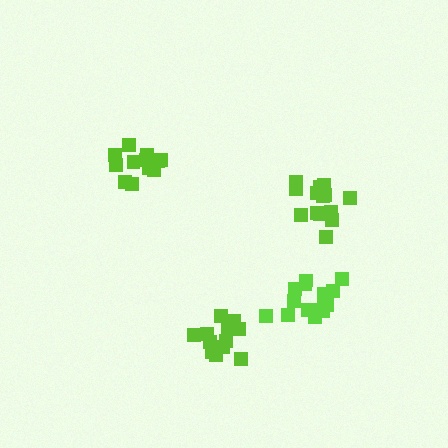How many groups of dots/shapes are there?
There are 4 groups.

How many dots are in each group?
Group 1: 15 dots, Group 2: 13 dots, Group 3: 13 dots, Group 4: 15 dots (56 total).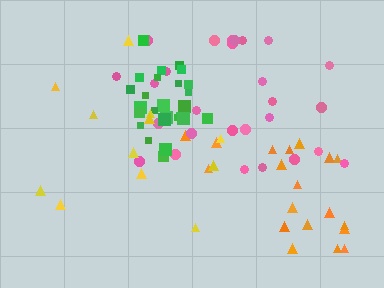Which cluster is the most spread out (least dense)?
Yellow.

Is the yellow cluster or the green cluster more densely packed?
Green.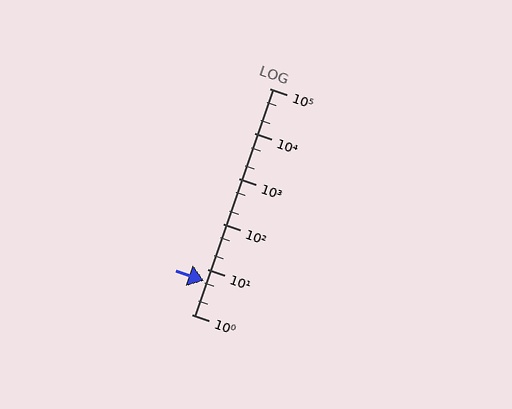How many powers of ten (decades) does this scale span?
The scale spans 5 decades, from 1 to 100000.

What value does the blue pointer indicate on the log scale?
The pointer indicates approximately 5.5.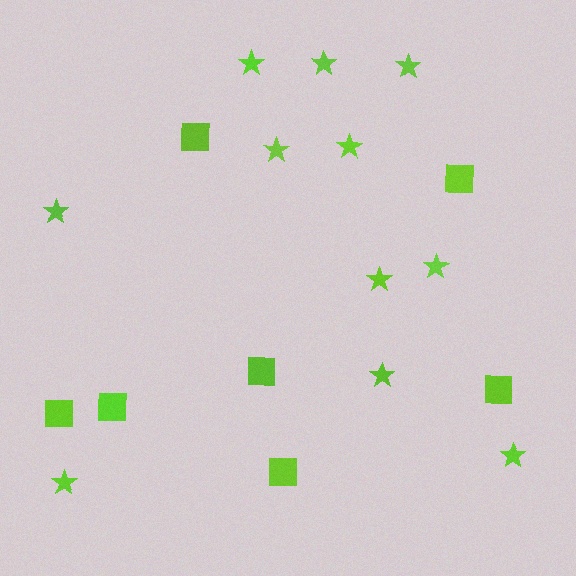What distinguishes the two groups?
There are 2 groups: one group of squares (7) and one group of stars (11).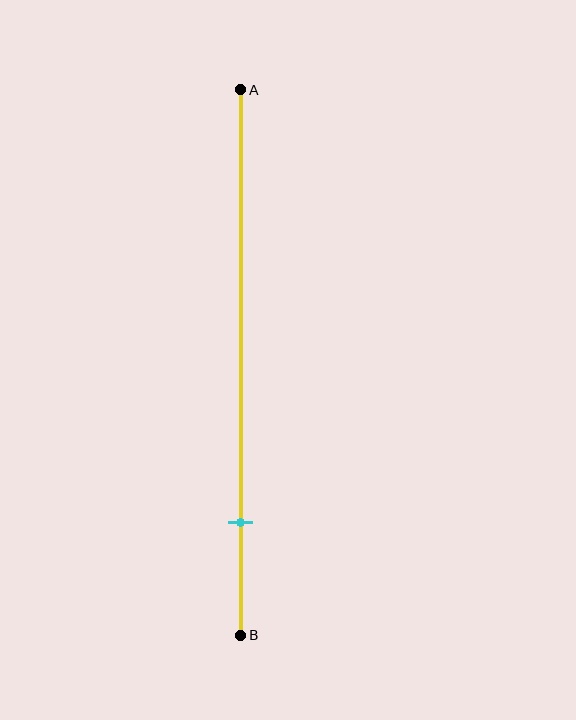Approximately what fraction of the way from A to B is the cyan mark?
The cyan mark is approximately 80% of the way from A to B.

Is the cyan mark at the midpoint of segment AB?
No, the mark is at about 80% from A, not at the 50% midpoint.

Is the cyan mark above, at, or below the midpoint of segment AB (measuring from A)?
The cyan mark is below the midpoint of segment AB.